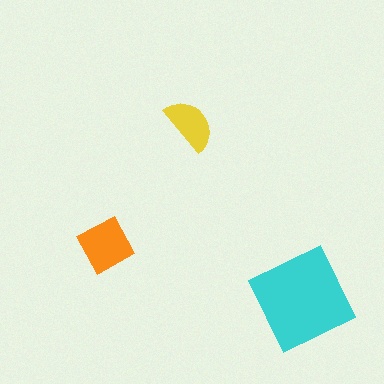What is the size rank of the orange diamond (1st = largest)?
2nd.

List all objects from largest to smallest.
The cyan square, the orange diamond, the yellow semicircle.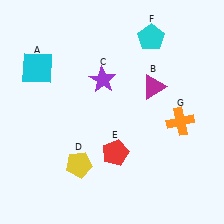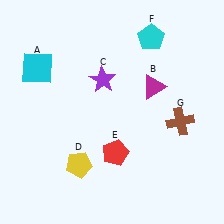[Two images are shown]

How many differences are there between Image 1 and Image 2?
There is 1 difference between the two images.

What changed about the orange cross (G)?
In Image 1, G is orange. In Image 2, it changed to brown.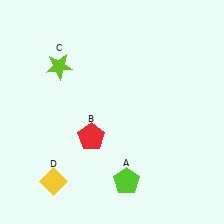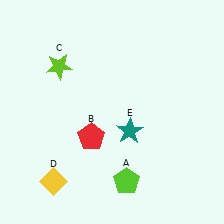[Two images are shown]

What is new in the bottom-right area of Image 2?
A teal star (E) was added in the bottom-right area of Image 2.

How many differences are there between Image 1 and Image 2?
There is 1 difference between the two images.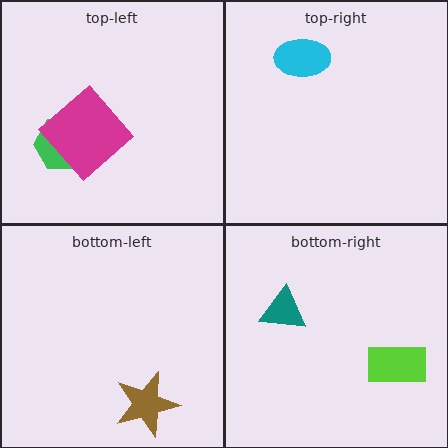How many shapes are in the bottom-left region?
1.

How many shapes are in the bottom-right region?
2.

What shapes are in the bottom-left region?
The brown star.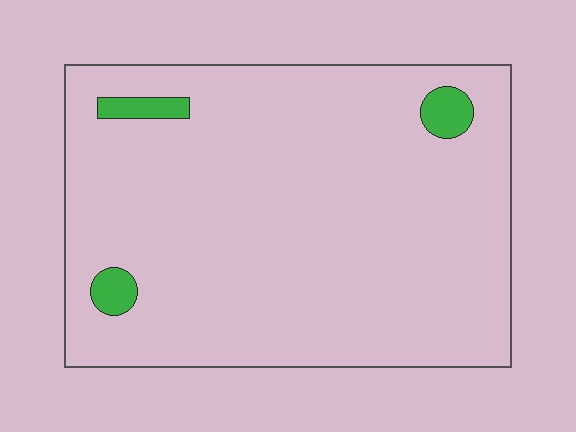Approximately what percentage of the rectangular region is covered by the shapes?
Approximately 5%.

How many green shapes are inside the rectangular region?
3.